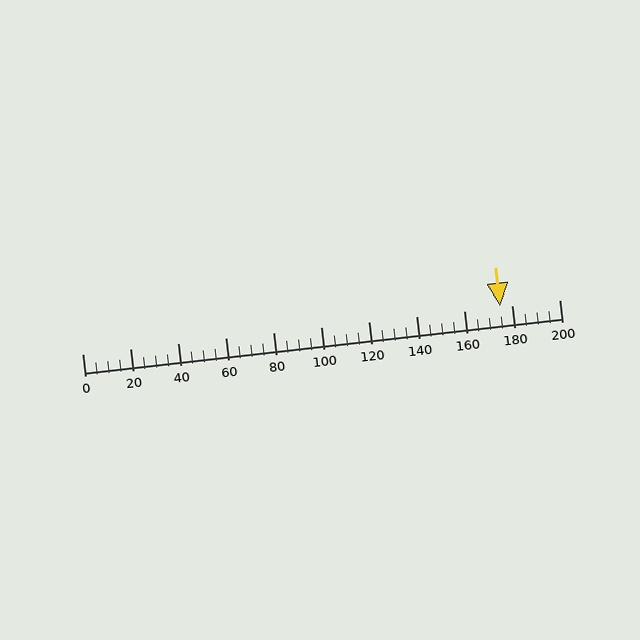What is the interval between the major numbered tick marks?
The major tick marks are spaced 20 units apart.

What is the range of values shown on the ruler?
The ruler shows values from 0 to 200.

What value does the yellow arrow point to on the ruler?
The yellow arrow points to approximately 175.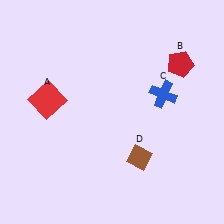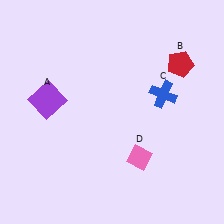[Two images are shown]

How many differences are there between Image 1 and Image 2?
There are 2 differences between the two images.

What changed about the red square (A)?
In Image 1, A is red. In Image 2, it changed to purple.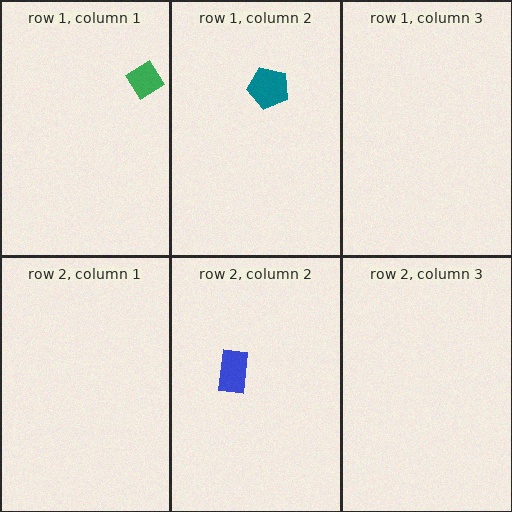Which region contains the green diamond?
The row 1, column 1 region.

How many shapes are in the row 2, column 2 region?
1.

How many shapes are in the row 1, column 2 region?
1.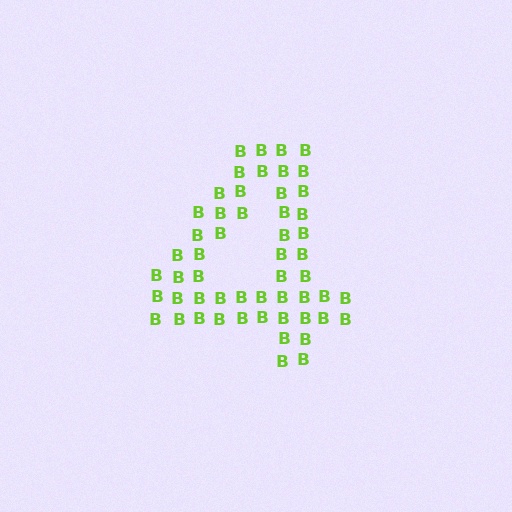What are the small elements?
The small elements are letter B's.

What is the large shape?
The large shape is the digit 4.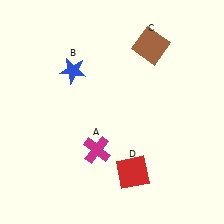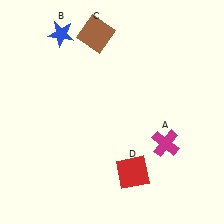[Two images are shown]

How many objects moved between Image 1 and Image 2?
3 objects moved between the two images.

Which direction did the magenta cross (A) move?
The magenta cross (A) moved right.